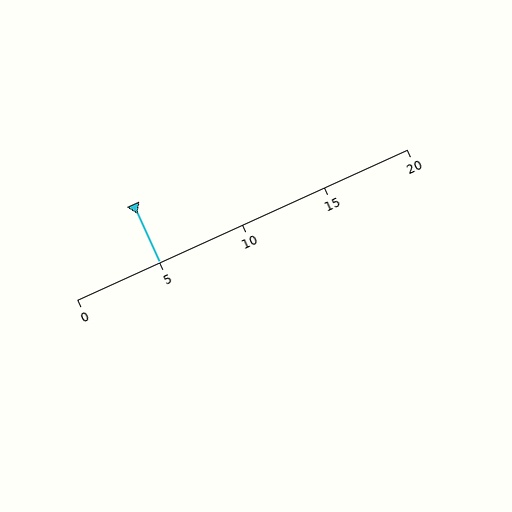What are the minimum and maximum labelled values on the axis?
The axis runs from 0 to 20.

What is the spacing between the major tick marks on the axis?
The major ticks are spaced 5 apart.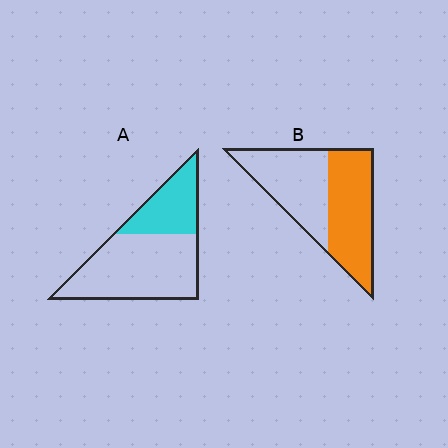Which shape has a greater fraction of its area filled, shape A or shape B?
Shape B.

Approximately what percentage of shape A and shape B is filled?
A is approximately 30% and B is approximately 50%.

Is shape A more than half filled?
No.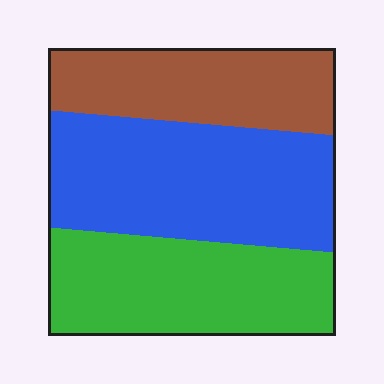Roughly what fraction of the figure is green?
Green covers about 35% of the figure.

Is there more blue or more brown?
Blue.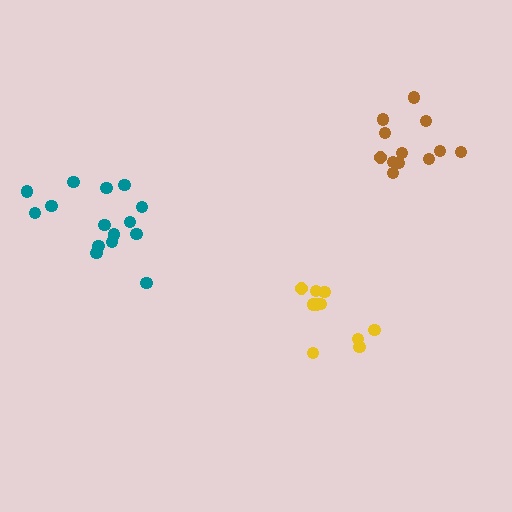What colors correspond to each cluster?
The clusters are colored: yellow, teal, brown.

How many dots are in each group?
Group 1: 10 dots, Group 2: 15 dots, Group 3: 12 dots (37 total).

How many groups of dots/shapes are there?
There are 3 groups.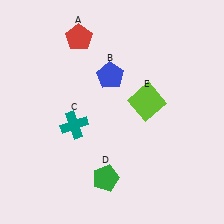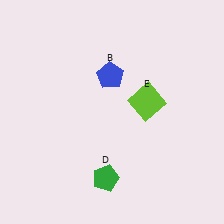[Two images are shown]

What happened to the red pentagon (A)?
The red pentagon (A) was removed in Image 2. It was in the top-left area of Image 1.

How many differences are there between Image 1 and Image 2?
There are 2 differences between the two images.